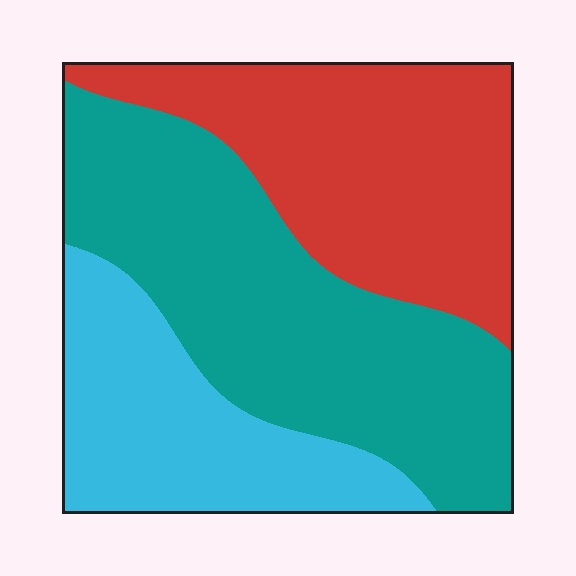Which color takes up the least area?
Cyan, at roughly 25%.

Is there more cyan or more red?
Red.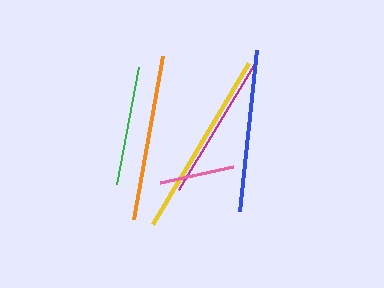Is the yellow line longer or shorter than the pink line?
The yellow line is longer than the pink line.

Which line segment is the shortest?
The pink line is the shortest at approximately 75 pixels.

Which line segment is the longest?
The yellow line is the longest at approximately 187 pixels.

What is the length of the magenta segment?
The magenta segment is approximately 148 pixels long.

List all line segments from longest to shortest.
From longest to shortest: yellow, orange, blue, magenta, green, pink.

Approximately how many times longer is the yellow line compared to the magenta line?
The yellow line is approximately 1.3 times the length of the magenta line.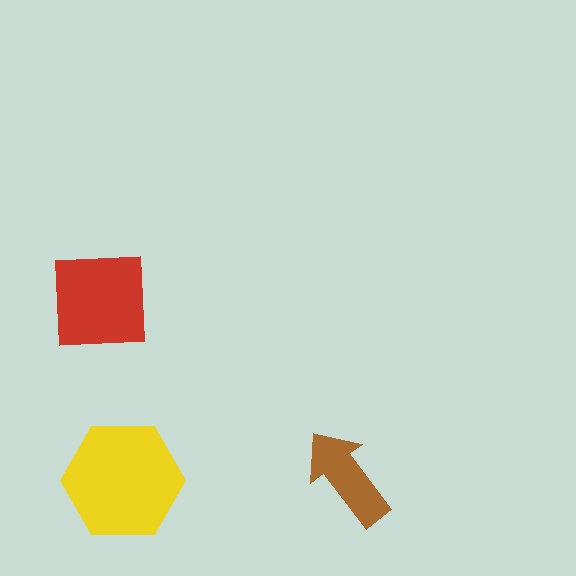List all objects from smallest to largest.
The brown arrow, the red square, the yellow hexagon.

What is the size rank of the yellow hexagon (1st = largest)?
1st.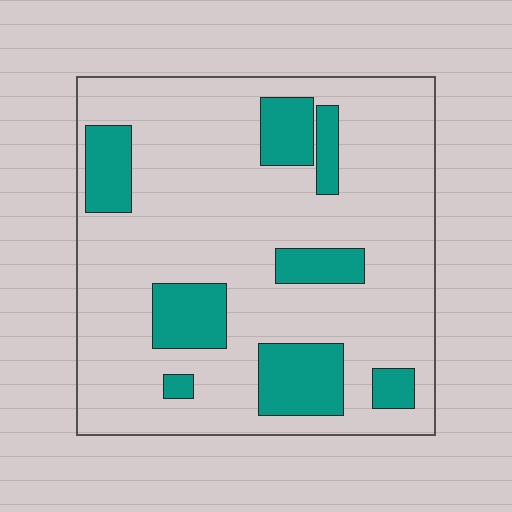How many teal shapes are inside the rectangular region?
8.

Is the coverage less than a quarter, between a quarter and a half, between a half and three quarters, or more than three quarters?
Less than a quarter.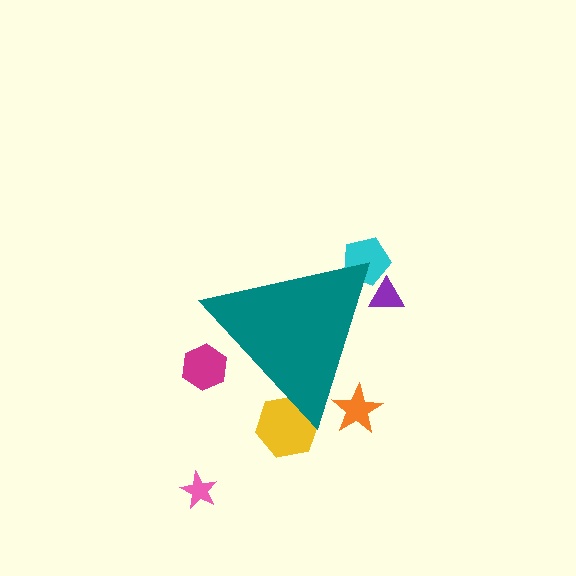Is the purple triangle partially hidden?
Yes, the purple triangle is partially hidden behind the teal triangle.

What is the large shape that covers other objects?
A teal triangle.